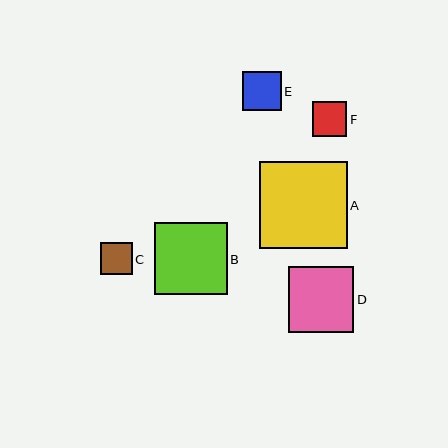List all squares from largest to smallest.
From largest to smallest: A, B, D, E, F, C.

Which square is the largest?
Square A is the largest with a size of approximately 88 pixels.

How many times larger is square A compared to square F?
Square A is approximately 2.5 times the size of square F.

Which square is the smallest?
Square C is the smallest with a size of approximately 32 pixels.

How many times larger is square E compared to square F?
Square E is approximately 1.1 times the size of square F.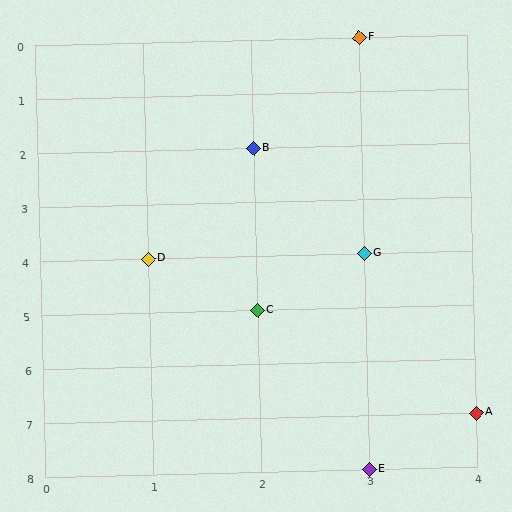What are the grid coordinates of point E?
Point E is at grid coordinates (3, 8).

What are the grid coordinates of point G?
Point G is at grid coordinates (3, 4).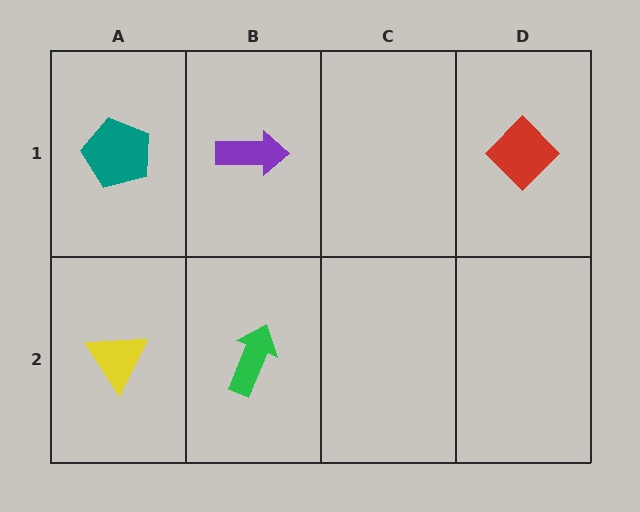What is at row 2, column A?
A yellow triangle.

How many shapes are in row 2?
2 shapes.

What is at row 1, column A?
A teal pentagon.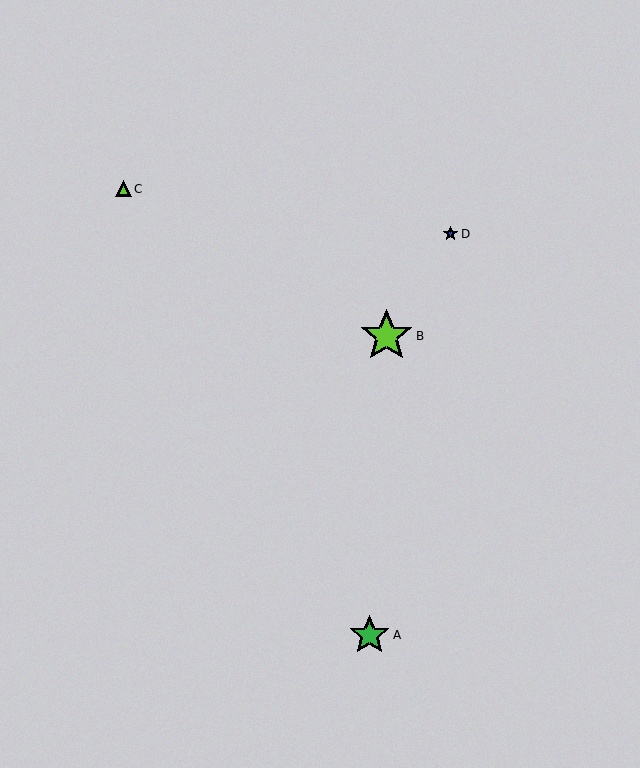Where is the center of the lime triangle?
The center of the lime triangle is at (124, 189).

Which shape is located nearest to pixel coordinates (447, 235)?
The blue star (labeled D) at (451, 234) is nearest to that location.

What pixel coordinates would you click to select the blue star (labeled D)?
Click at (451, 234) to select the blue star D.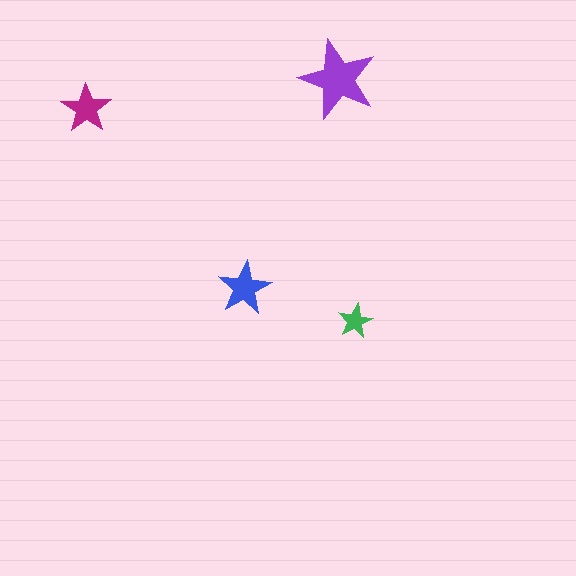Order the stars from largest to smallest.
the purple one, the blue one, the magenta one, the green one.